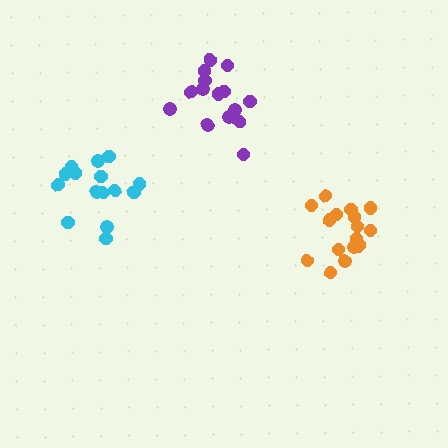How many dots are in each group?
Group 1: 15 dots, Group 2: 17 dots, Group 3: 15 dots (47 total).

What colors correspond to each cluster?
The clusters are colored: cyan, orange, purple.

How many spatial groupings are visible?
There are 3 spatial groupings.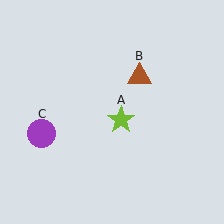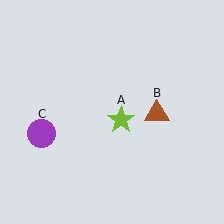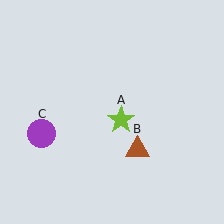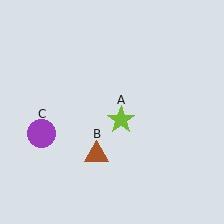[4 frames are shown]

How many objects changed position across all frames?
1 object changed position: brown triangle (object B).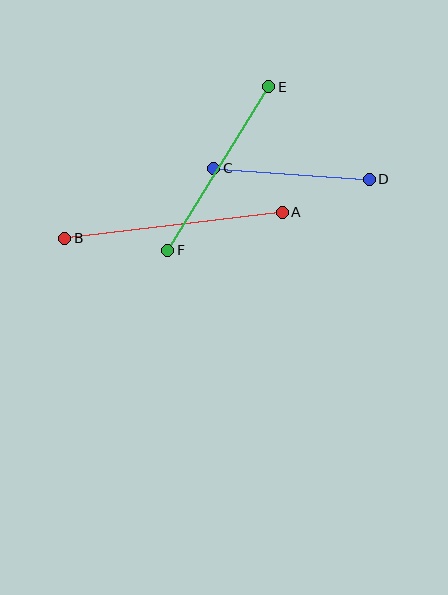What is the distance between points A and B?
The distance is approximately 219 pixels.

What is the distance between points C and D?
The distance is approximately 156 pixels.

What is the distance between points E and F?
The distance is approximately 192 pixels.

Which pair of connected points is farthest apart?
Points A and B are farthest apart.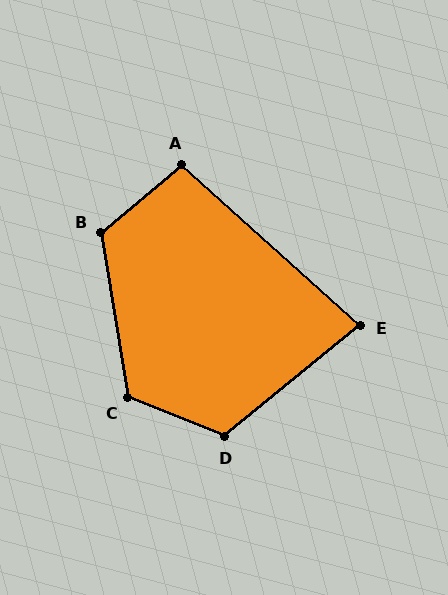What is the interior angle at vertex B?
Approximately 121 degrees (obtuse).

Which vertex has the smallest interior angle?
E, at approximately 81 degrees.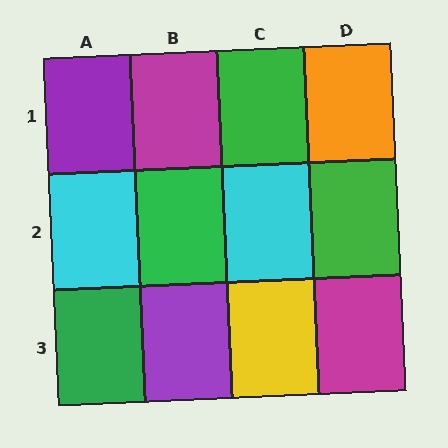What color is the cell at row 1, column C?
Green.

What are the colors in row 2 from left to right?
Cyan, green, cyan, green.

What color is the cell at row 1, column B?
Magenta.